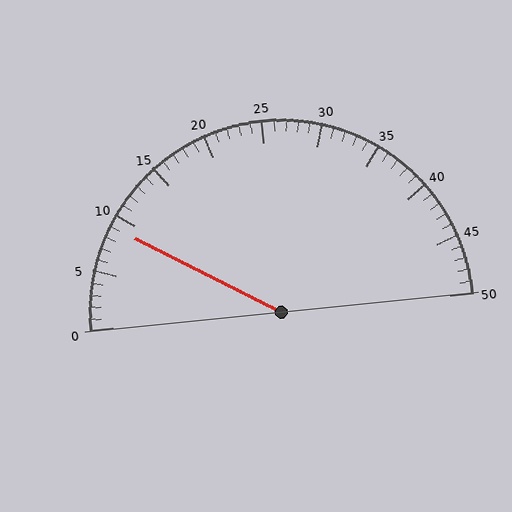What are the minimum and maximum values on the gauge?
The gauge ranges from 0 to 50.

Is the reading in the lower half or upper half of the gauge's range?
The reading is in the lower half of the range (0 to 50).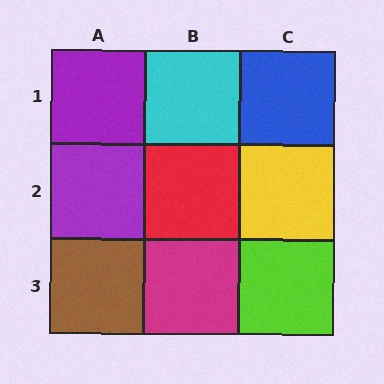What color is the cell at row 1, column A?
Purple.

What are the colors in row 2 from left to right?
Purple, red, yellow.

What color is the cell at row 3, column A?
Brown.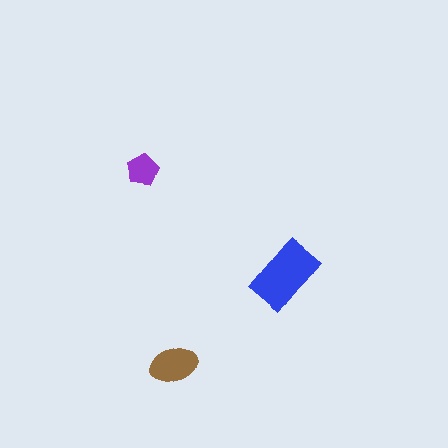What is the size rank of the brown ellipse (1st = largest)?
2nd.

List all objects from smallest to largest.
The purple pentagon, the brown ellipse, the blue rectangle.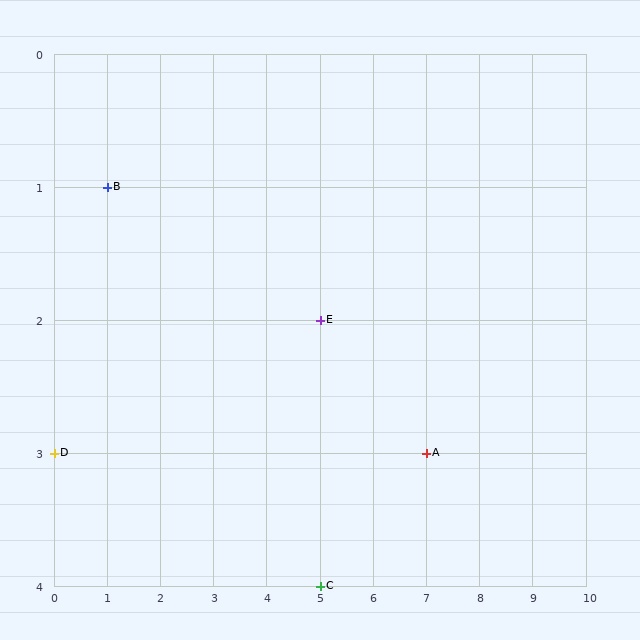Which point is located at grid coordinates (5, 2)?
Point E is at (5, 2).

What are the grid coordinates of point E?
Point E is at grid coordinates (5, 2).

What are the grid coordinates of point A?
Point A is at grid coordinates (7, 3).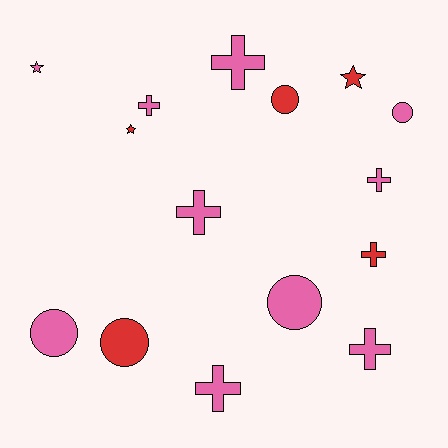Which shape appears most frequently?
Cross, with 7 objects.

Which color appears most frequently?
Pink, with 10 objects.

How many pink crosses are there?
There are 6 pink crosses.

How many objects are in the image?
There are 15 objects.